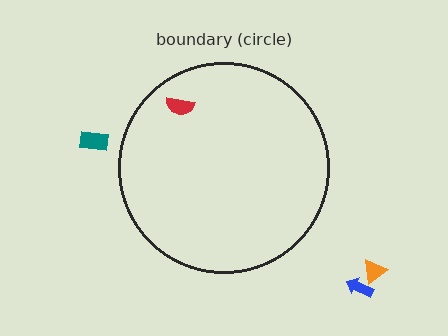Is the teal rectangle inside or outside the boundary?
Outside.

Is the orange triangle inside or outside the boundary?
Outside.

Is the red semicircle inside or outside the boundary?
Inside.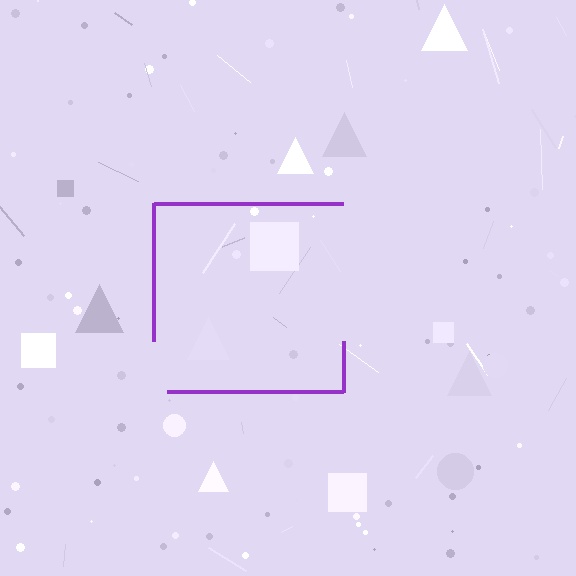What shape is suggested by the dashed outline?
The dashed outline suggests a square.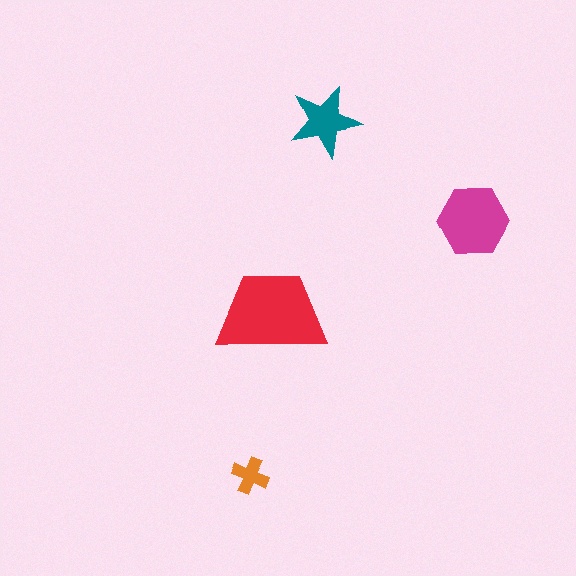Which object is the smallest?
The orange cross.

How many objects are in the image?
There are 4 objects in the image.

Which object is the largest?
The red trapezoid.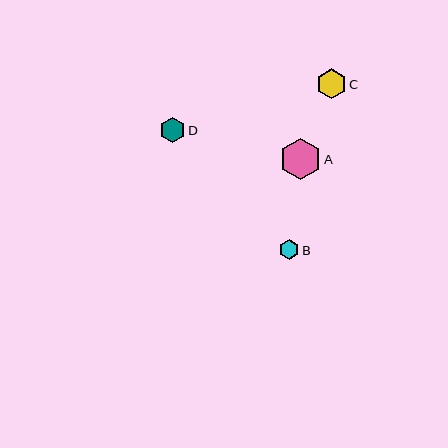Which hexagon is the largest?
Hexagon A is the largest with a size of approximately 42 pixels.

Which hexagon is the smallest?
Hexagon B is the smallest with a size of approximately 20 pixels.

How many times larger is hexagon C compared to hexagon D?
Hexagon C is approximately 1.2 times the size of hexagon D.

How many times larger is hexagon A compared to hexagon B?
Hexagon A is approximately 2.1 times the size of hexagon B.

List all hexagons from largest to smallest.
From largest to smallest: A, C, D, B.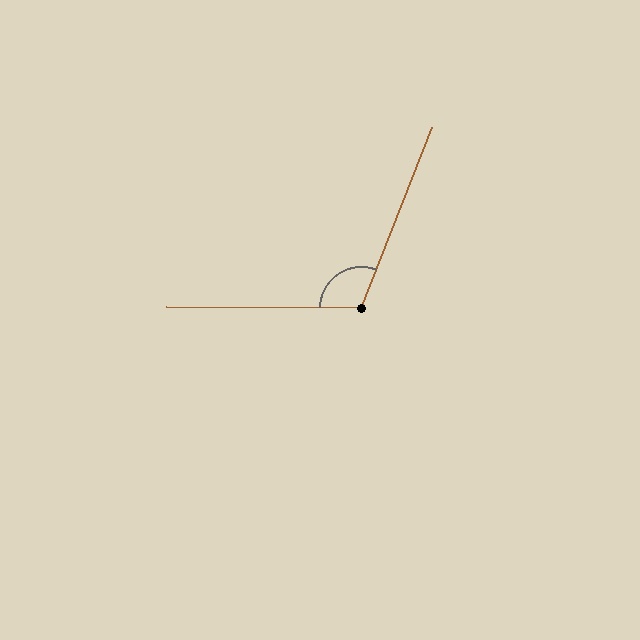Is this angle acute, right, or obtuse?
It is obtuse.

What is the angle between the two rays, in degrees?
Approximately 111 degrees.